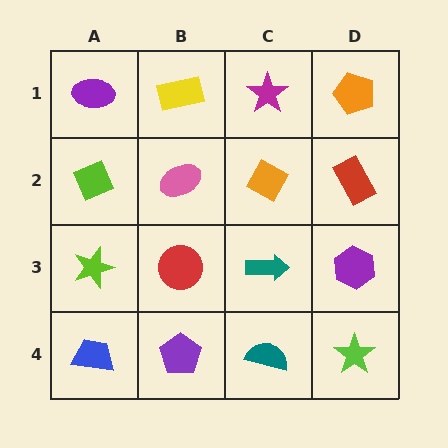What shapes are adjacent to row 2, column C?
A magenta star (row 1, column C), a teal arrow (row 3, column C), a pink ellipse (row 2, column B), a red rectangle (row 2, column D).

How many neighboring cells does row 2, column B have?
4.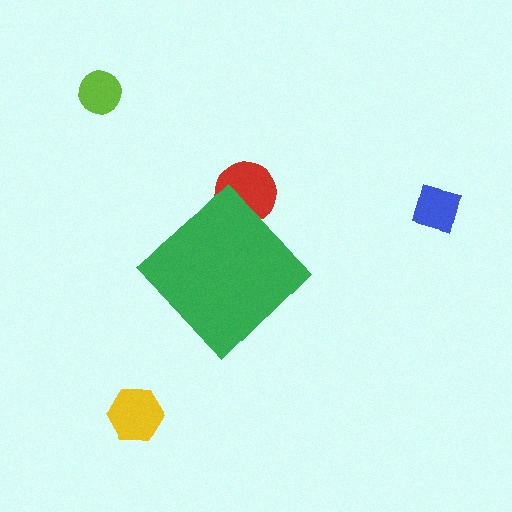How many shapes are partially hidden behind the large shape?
1 shape is partially hidden.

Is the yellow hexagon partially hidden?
No, the yellow hexagon is fully visible.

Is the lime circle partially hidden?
No, the lime circle is fully visible.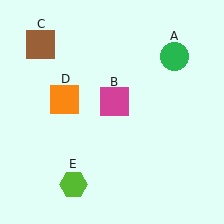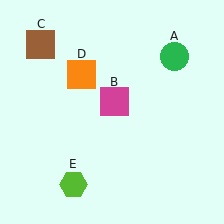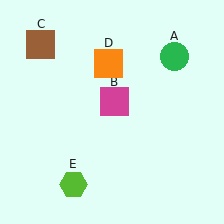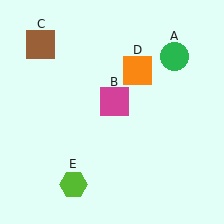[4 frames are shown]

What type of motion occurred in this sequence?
The orange square (object D) rotated clockwise around the center of the scene.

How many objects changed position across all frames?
1 object changed position: orange square (object D).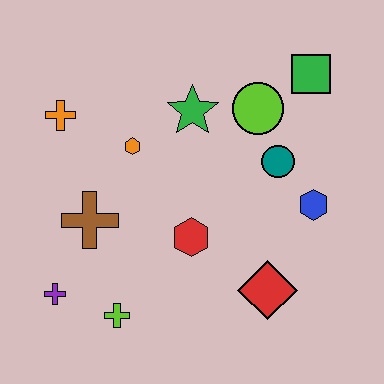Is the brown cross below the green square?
Yes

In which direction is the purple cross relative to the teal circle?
The purple cross is to the left of the teal circle.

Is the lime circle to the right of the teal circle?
No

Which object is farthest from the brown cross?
The green square is farthest from the brown cross.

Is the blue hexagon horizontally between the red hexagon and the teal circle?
No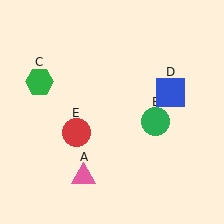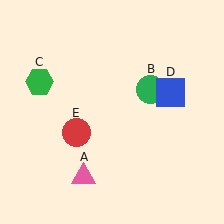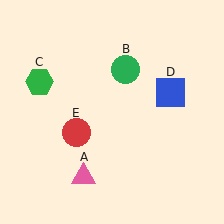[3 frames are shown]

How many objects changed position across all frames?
1 object changed position: green circle (object B).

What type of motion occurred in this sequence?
The green circle (object B) rotated counterclockwise around the center of the scene.